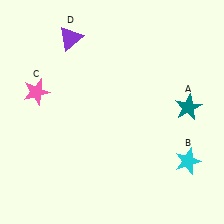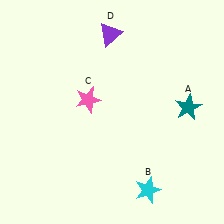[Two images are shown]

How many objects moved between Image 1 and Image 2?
3 objects moved between the two images.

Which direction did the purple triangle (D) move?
The purple triangle (D) moved right.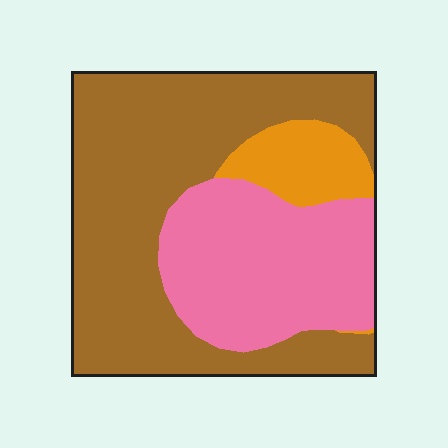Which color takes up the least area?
Orange, at roughly 10%.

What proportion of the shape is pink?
Pink takes up about one third (1/3) of the shape.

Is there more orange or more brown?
Brown.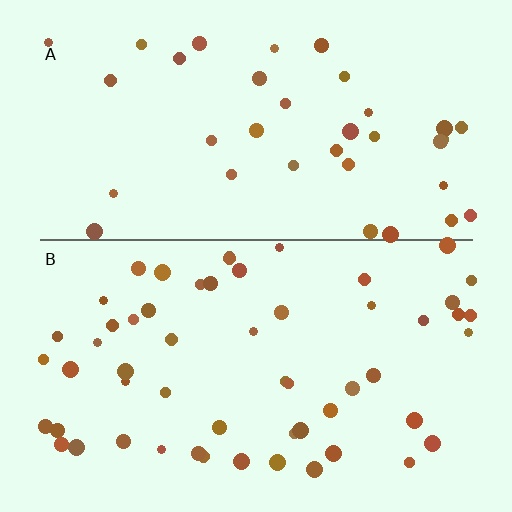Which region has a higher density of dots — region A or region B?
B (the bottom).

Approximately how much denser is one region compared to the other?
Approximately 1.5× — region B over region A.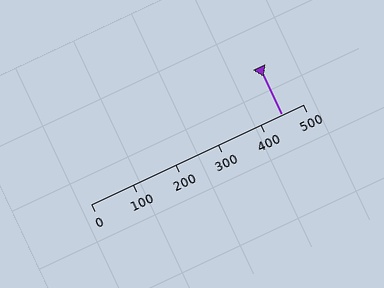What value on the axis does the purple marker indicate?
The marker indicates approximately 450.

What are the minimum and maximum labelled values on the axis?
The axis runs from 0 to 500.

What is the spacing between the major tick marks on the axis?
The major ticks are spaced 100 apart.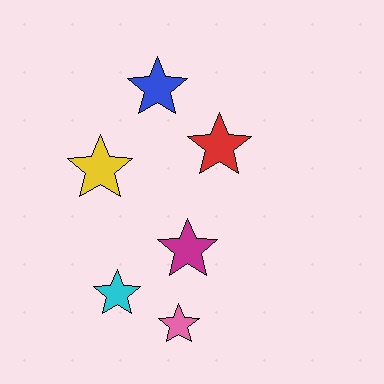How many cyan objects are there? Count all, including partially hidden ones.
There is 1 cyan object.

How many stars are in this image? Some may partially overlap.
There are 6 stars.